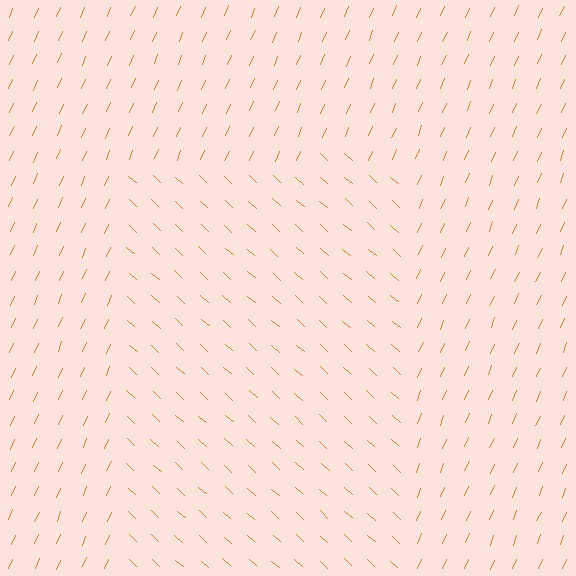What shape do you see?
I see a rectangle.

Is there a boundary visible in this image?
Yes, there is a texture boundary formed by a change in line orientation.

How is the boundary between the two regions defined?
The boundary is defined purely by a change in line orientation (approximately 70 degrees difference). All lines are the same color and thickness.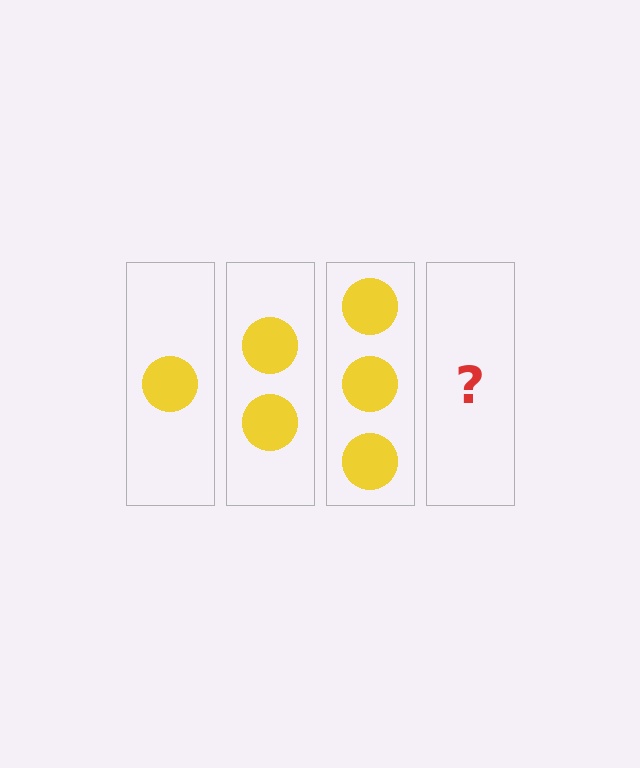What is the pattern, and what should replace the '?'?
The pattern is that each step adds one more circle. The '?' should be 4 circles.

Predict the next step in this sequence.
The next step is 4 circles.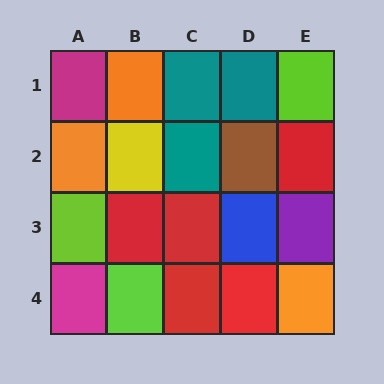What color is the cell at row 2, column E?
Red.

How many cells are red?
5 cells are red.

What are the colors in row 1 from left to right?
Magenta, orange, teal, teal, lime.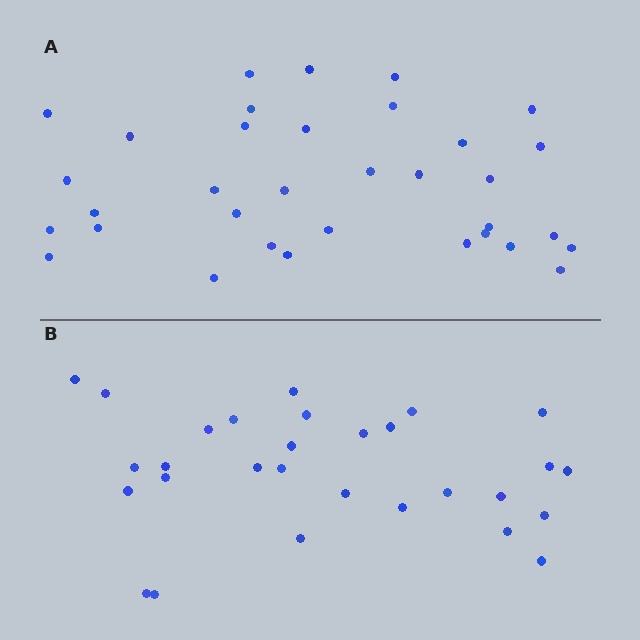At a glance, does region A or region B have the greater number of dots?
Region A (the top region) has more dots.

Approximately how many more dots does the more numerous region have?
Region A has about 5 more dots than region B.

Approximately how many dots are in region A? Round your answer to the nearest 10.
About 30 dots. (The exact count is 34, which rounds to 30.)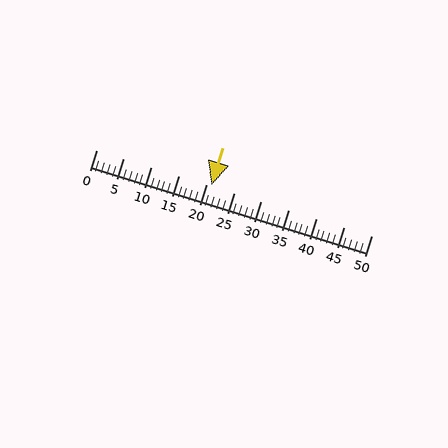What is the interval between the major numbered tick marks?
The major tick marks are spaced 5 units apart.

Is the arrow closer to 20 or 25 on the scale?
The arrow is closer to 20.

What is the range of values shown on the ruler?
The ruler shows values from 0 to 50.